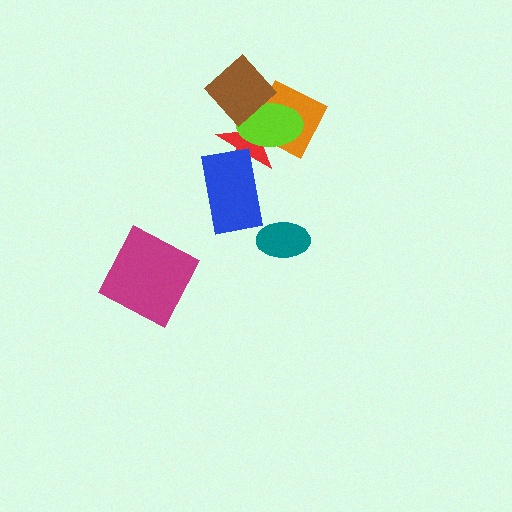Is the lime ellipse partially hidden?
Yes, it is partially covered by another shape.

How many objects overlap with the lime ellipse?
3 objects overlap with the lime ellipse.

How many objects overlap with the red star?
4 objects overlap with the red star.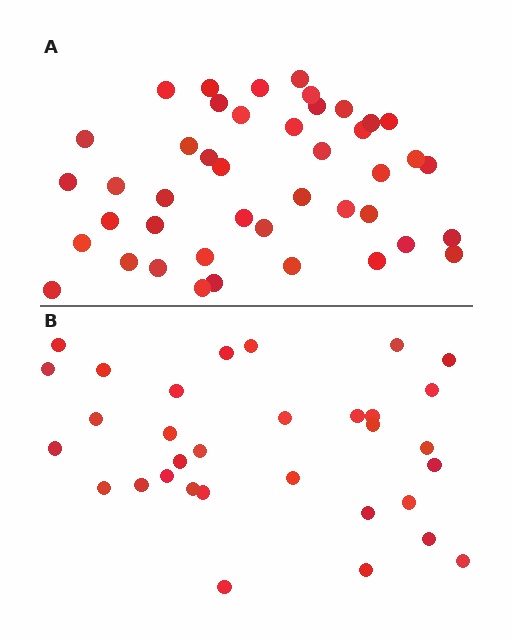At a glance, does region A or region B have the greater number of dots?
Region A (the top region) has more dots.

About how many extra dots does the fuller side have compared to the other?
Region A has roughly 12 or so more dots than region B.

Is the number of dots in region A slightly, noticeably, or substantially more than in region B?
Region A has noticeably more, but not dramatically so. The ratio is roughly 1.3 to 1.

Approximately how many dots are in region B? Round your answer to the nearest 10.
About 30 dots. (The exact count is 32, which rounds to 30.)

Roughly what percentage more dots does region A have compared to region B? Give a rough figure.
About 35% more.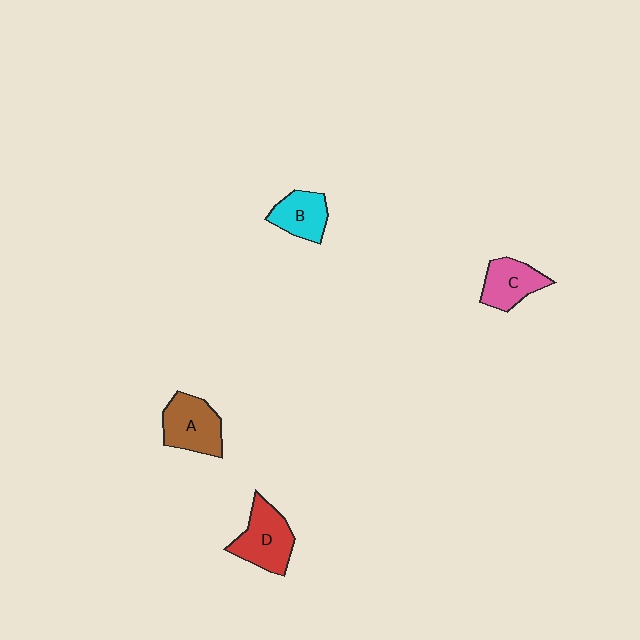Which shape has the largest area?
Shape D (red).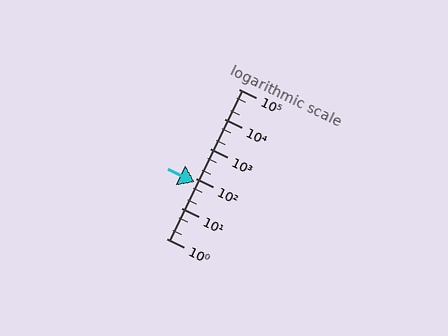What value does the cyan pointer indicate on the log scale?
The pointer indicates approximately 74.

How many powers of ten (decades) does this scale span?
The scale spans 5 decades, from 1 to 100000.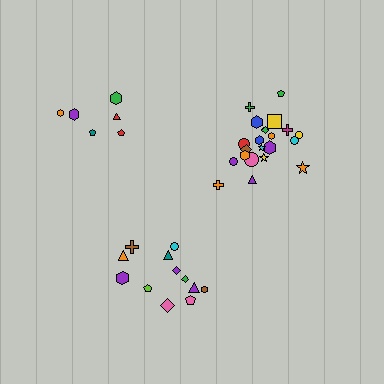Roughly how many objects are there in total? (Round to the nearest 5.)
Roughly 40 objects in total.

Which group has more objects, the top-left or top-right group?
The top-right group.